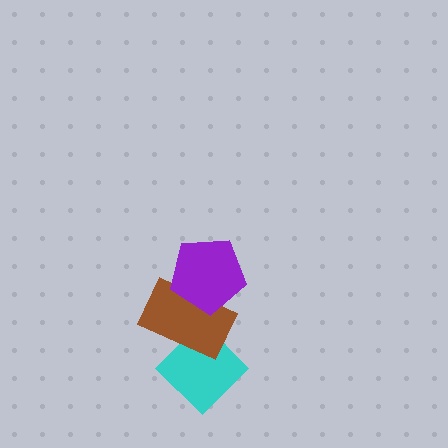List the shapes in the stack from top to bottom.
From top to bottom: the purple pentagon, the brown rectangle, the cyan diamond.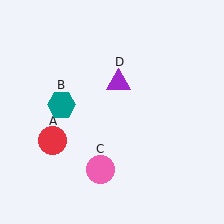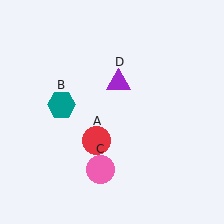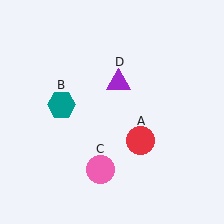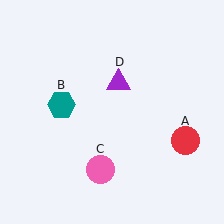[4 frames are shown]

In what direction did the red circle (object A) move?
The red circle (object A) moved right.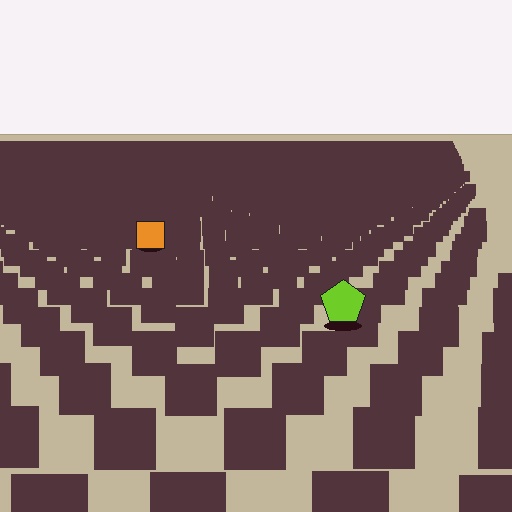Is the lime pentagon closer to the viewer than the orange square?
Yes. The lime pentagon is closer — you can tell from the texture gradient: the ground texture is coarser near it.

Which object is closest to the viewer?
The lime pentagon is closest. The texture marks near it are larger and more spread out.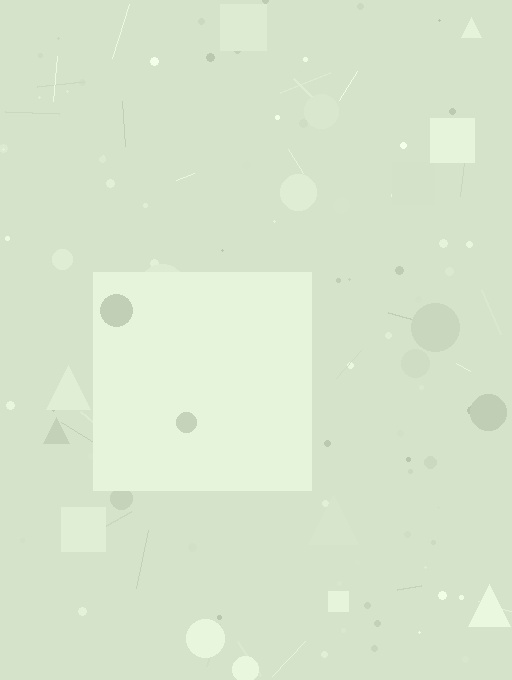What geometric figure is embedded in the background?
A square is embedded in the background.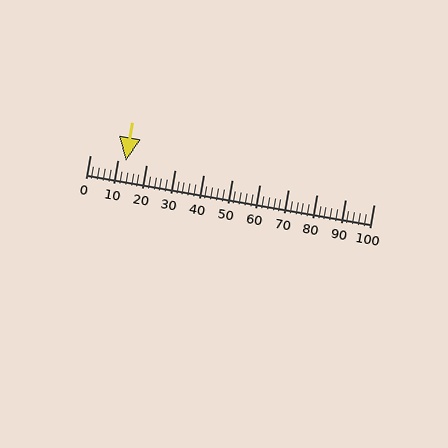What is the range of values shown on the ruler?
The ruler shows values from 0 to 100.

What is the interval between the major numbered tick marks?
The major tick marks are spaced 10 units apart.